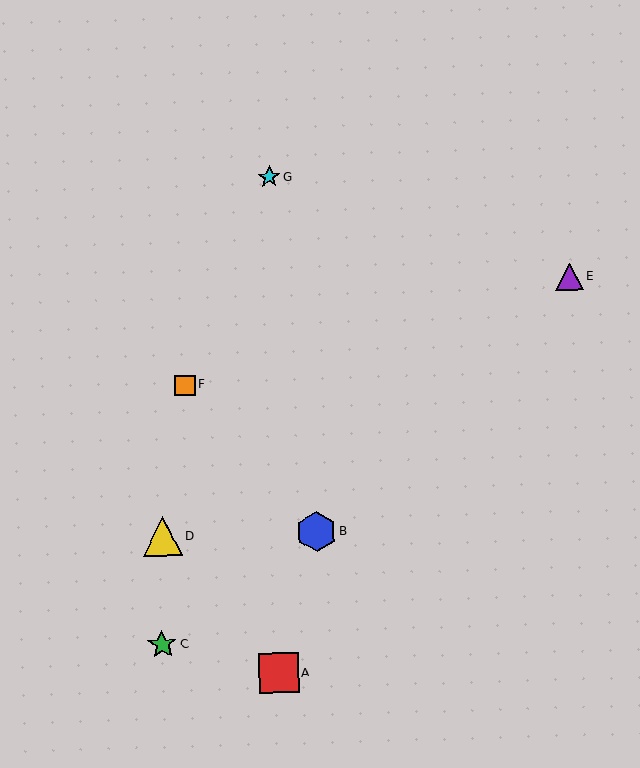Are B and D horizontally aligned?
Yes, both are at y≈532.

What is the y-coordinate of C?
Object C is at y≈645.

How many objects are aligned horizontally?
2 objects (B, D) are aligned horizontally.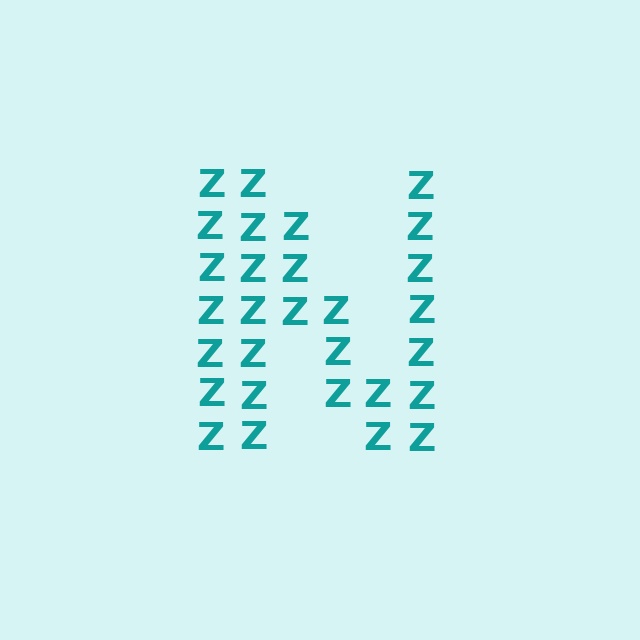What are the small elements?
The small elements are letter Z's.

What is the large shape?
The large shape is the letter N.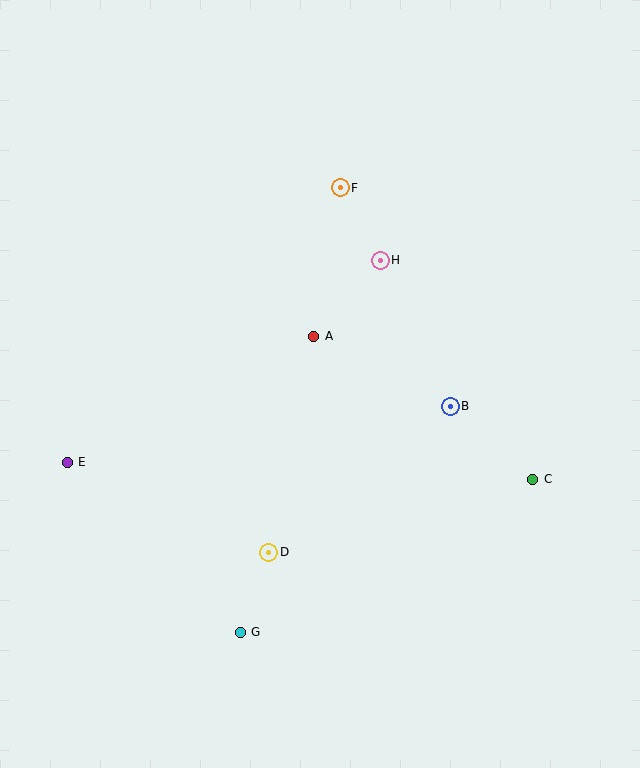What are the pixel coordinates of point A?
Point A is at (314, 336).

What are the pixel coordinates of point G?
Point G is at (240, 632).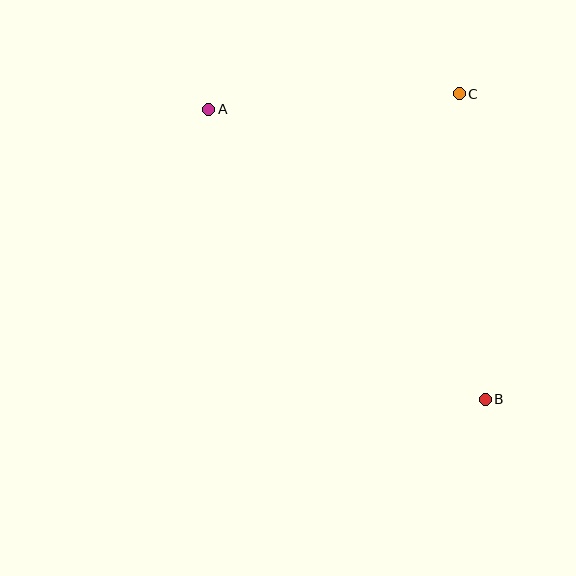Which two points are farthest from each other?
Points A and B are farthest from each other.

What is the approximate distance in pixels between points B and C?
The distance between B and C is approximately 307 pixels.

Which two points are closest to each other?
Points A and C are closest to each other.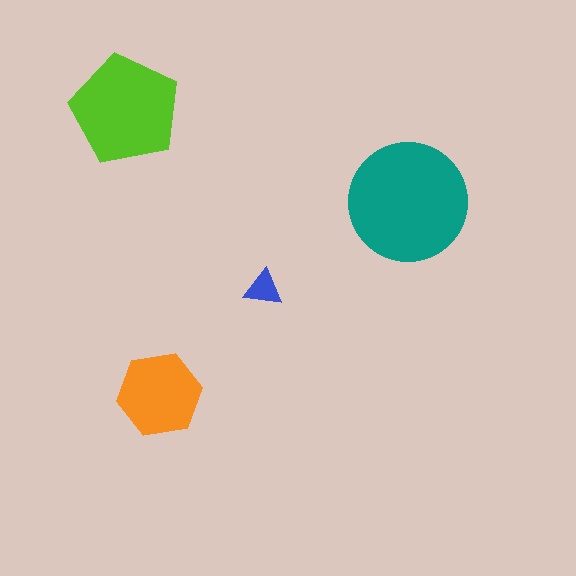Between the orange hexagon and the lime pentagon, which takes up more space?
The lime pentagon.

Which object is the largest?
The teal circle.